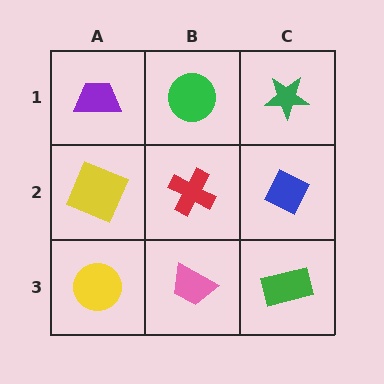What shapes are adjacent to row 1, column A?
A yellow square (row 2, column A), a green circle (row 1, column B).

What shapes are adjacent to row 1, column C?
A blue diamond (row 2, column C), a green circle (row 1, column B).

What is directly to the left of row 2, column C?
A red cross.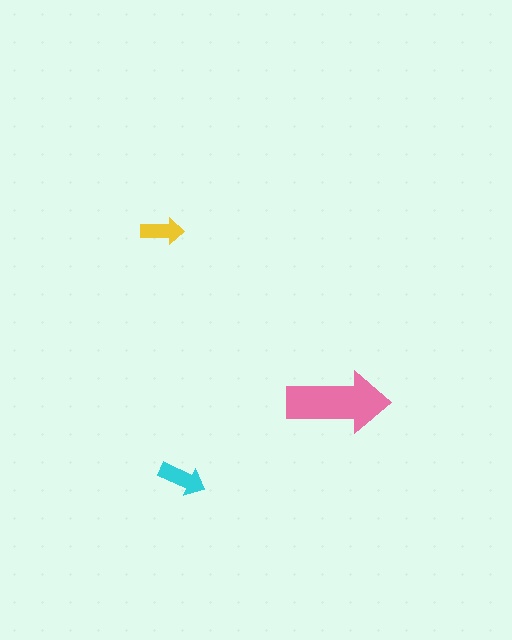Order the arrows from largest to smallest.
the pink one, the cyan one, the yellow one.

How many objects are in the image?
There are 3 objects in the image.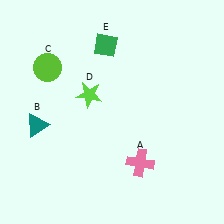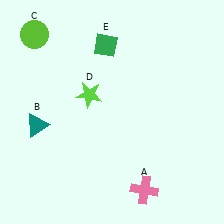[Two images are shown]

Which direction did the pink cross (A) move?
The pink cross (A) moved down.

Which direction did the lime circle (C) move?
The lime circle (C) moved up.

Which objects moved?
The objects that moved are: the pink cross (A), the lime circle (C).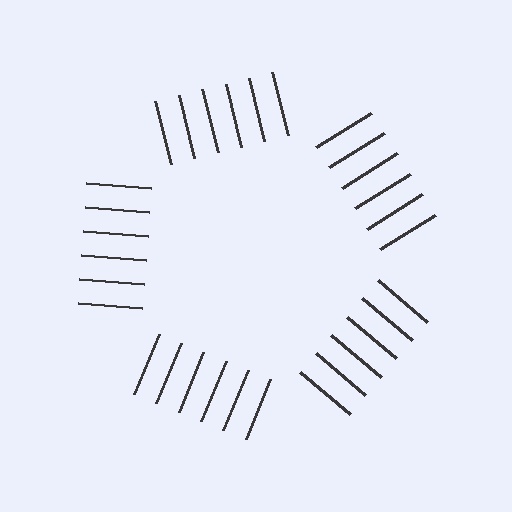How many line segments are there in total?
30 — 6 along each of the 5 edges.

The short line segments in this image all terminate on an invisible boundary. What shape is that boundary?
An illusory pentagon — the line segments terminate on its edges but no continuous stroke is drawn.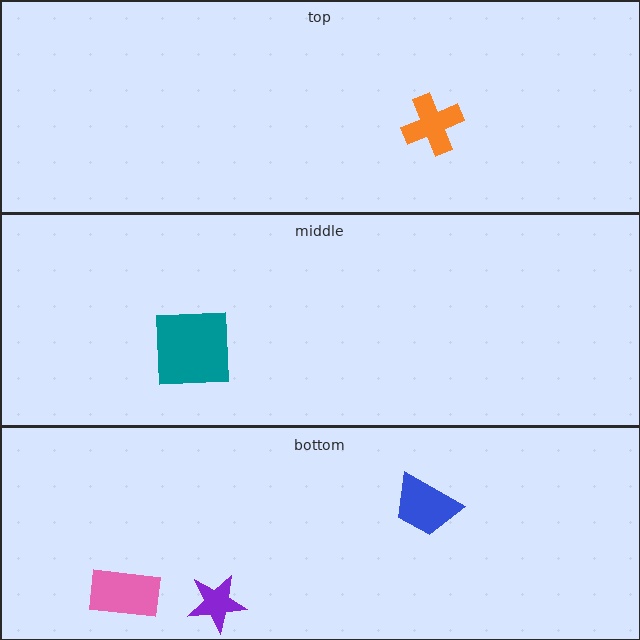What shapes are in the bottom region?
The pink rectangle, the blue trapezoid, the purple star.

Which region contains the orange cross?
The top region.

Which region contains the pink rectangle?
The bottom region.